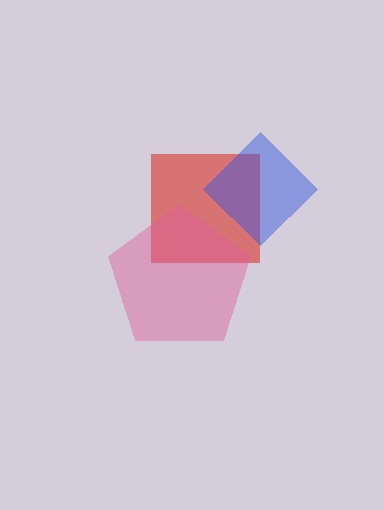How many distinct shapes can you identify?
There are 3 distinct shapes: a red square, a blue diamond, a pink pentagon.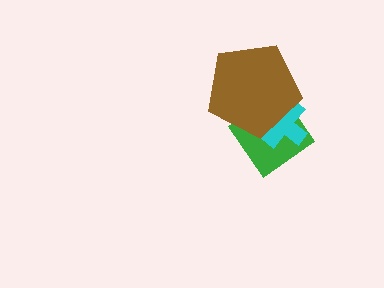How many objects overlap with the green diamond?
2 objects overlap with the green diamond.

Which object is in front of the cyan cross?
The brown pentagon is in front of the cyan cross.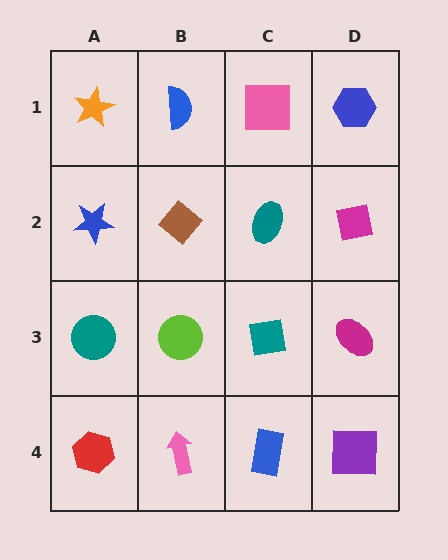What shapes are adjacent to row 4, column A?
A teal circle (row 3, column A), a pink arrow (row 4, column B).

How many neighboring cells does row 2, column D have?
3.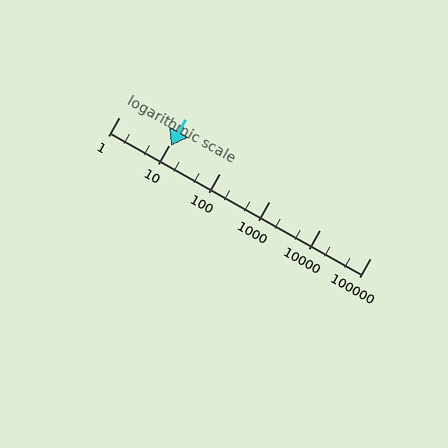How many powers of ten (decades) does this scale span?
The scale spans 5 decades, from 1 to 100000.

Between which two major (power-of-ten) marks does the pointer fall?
The pointer is between 10 and 100.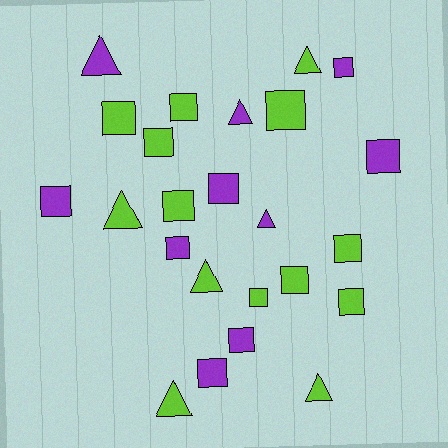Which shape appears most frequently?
Square, with 16 objects.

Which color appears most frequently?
Lime, with 14 objects.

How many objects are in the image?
There are 24 objects.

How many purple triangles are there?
There are 3 purple triangles.